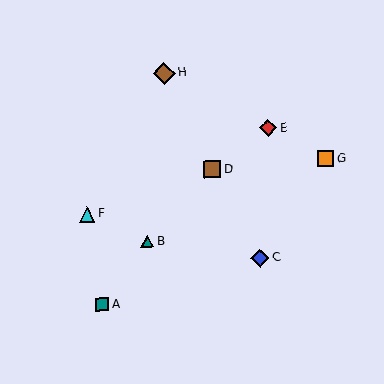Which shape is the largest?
The brown diamond (labeled H) is the largest.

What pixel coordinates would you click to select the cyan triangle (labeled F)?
Click at (87, 214) to select the cyan triangle F.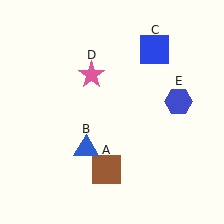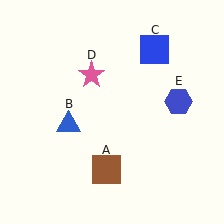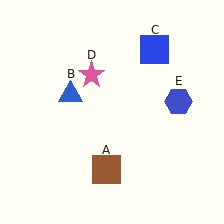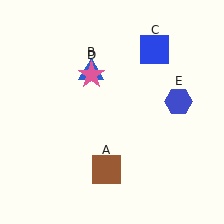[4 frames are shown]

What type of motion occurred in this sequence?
The blue triangle (object B) rotated clockwise around the center of the scene.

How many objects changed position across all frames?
1 object changed position: blue triangle (object B).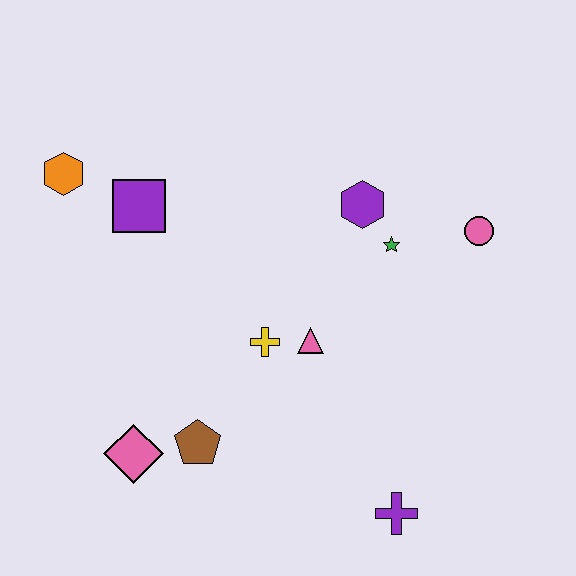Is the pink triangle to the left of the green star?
Yes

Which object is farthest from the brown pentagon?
The pink circle is farthest from the brown pentagon.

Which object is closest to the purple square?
The orange hexagon is closest to the purple square.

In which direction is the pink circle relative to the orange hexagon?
The pink circle is to the right of the orange hexagon.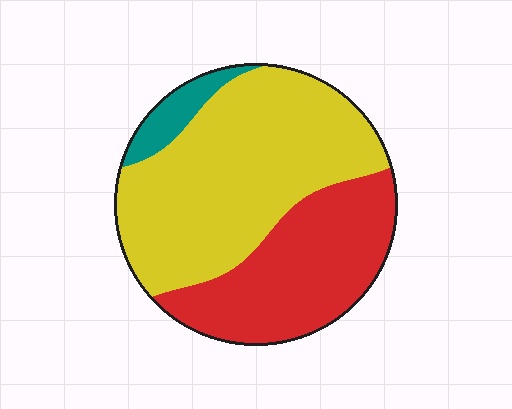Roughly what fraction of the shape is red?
Red takes up about three eighths (3/8) of the shape.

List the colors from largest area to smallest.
From largest to smallest: yellow, red, teal.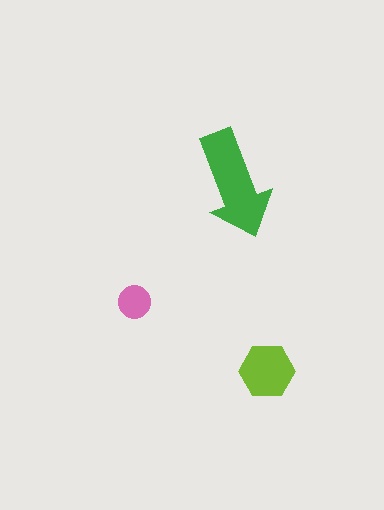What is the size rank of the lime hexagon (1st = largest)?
2nd.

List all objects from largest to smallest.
The green arrow, the lime hexagon, the pink circle.